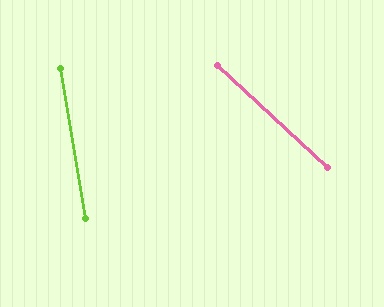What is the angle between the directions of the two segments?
Approximately 38 degrees.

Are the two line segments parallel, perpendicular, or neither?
Neither parallel nor perpendicular — they differ by about 38°.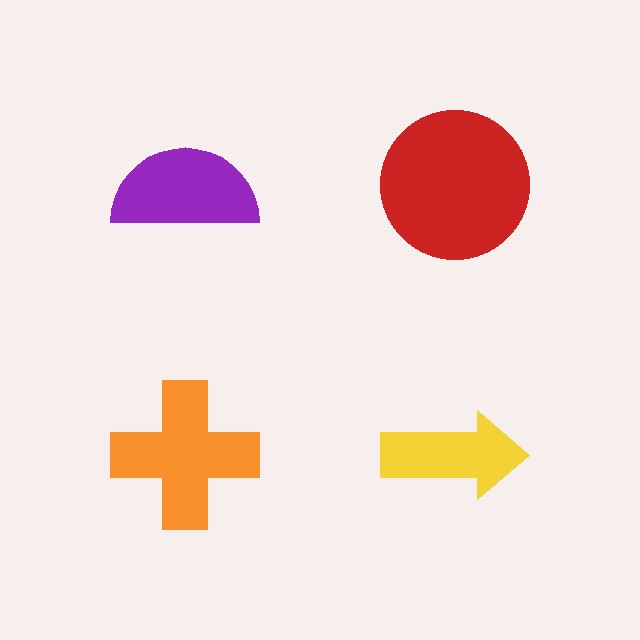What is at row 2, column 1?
An orange cross.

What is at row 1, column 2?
A red circle.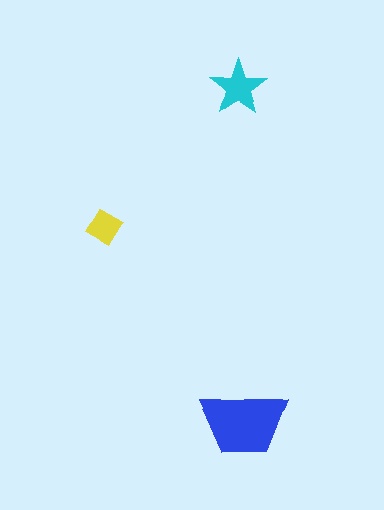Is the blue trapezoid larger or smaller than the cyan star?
Larger.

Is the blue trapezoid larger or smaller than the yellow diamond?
Larger.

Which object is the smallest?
The yellow diamond.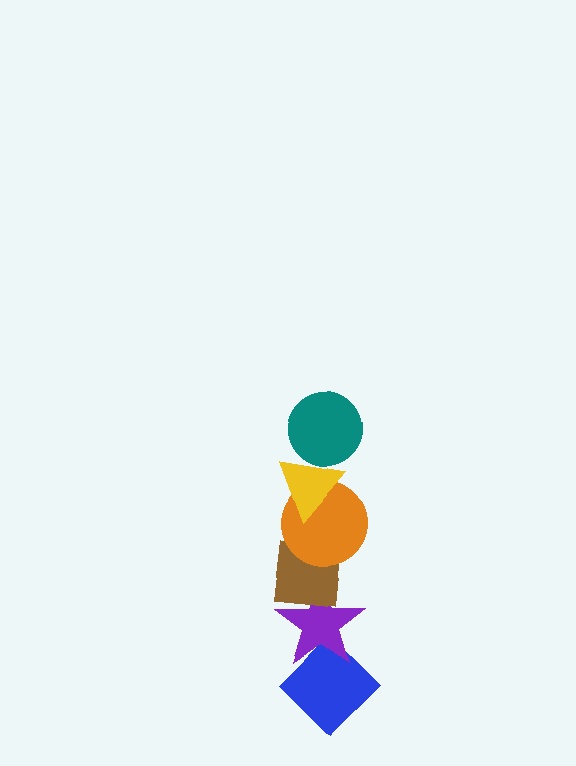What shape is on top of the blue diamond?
The purple star is on top of the blue diamond.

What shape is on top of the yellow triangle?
The teal circle is on top of the yellow triangle.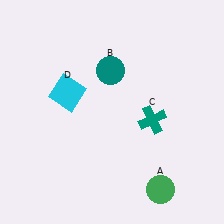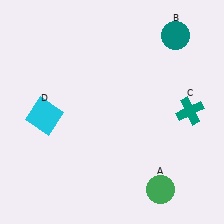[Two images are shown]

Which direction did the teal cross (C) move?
The teal cross (C) moved right.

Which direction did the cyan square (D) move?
The cyan square (D) moved down.